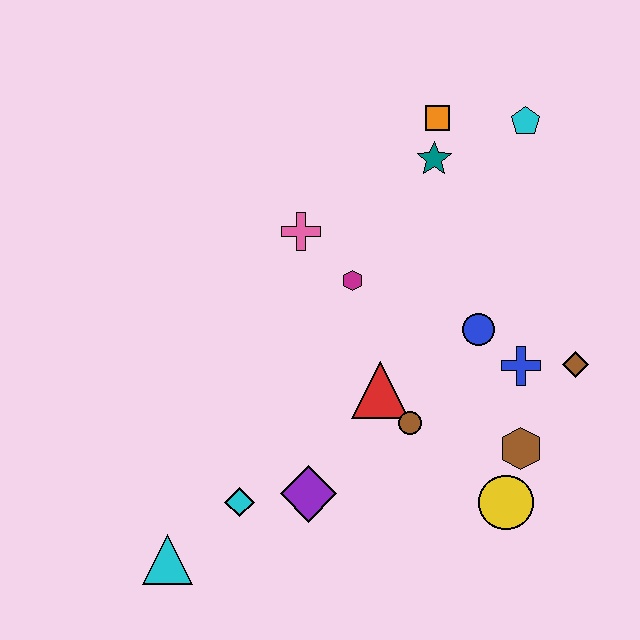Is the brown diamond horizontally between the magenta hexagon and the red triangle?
No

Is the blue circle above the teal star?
No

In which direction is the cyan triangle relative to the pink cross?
The cyan triangle is below the pink cross.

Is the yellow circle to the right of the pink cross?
Yes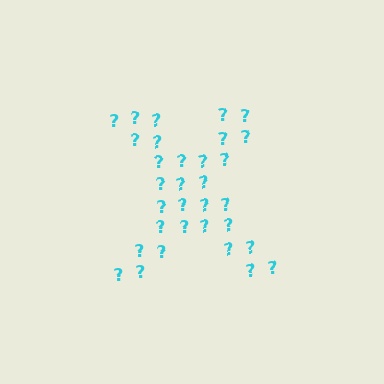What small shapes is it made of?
It is made of small question marks.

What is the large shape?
The large shape is the letter X.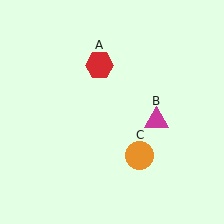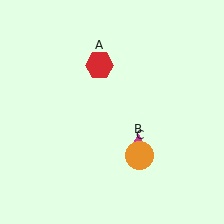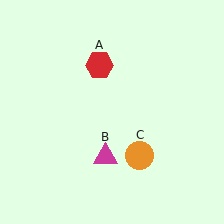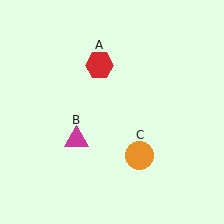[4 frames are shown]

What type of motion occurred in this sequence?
The magenta triangle (object B) rotated clockwise around the center of the scene.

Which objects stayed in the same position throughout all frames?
Red hexagon (object A) and orange circle (object C) remained stationary.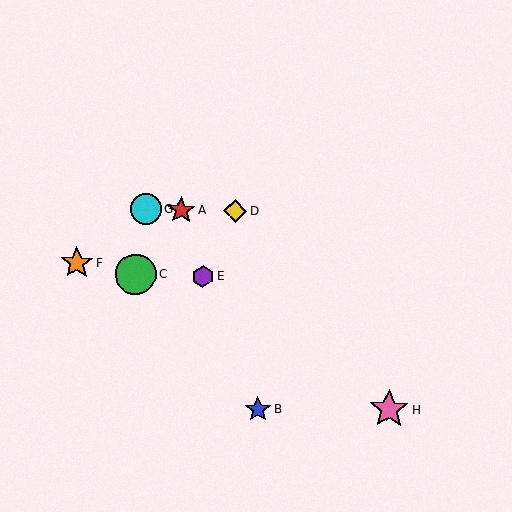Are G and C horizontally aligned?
No, G is at y≈209 and C is at y≈274.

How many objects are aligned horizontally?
3 objects (A, D, G) are aligned horizontally.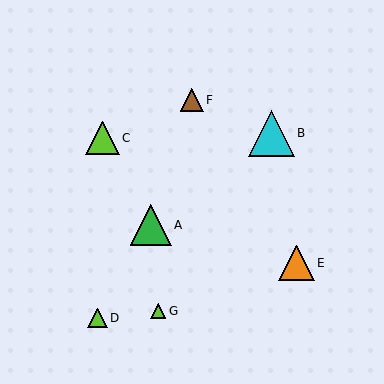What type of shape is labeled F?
Shape F is a brown triangle.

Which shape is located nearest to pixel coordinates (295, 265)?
The orange triangle (labeled E) at (297, 263) is nearest to that location.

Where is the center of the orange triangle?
The center of the orange triangle is at (297, 263).